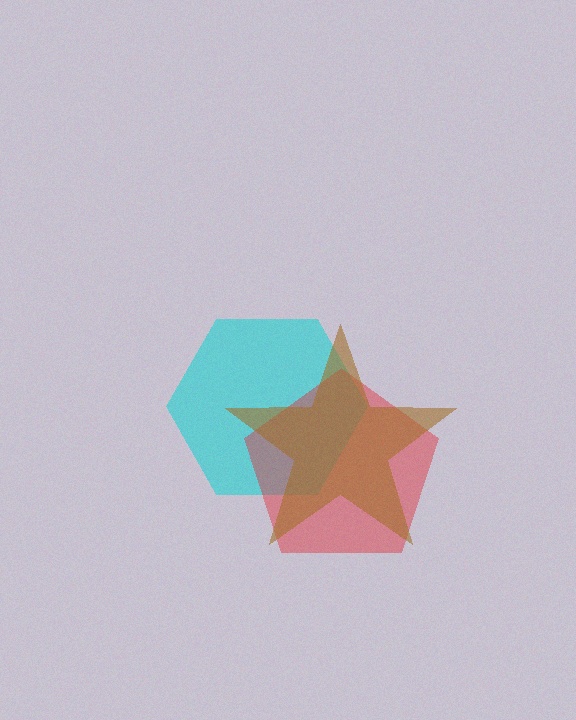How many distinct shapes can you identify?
There are 3 distinct shapes: a cyan hexagon, a red pentagon, a brown star.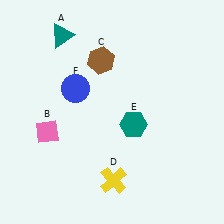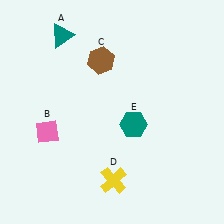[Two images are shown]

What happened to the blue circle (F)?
The blue circle (F) was removed in Image 2. It was in the top-left area of Image 1.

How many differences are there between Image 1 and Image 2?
There is 1 difference between the two images.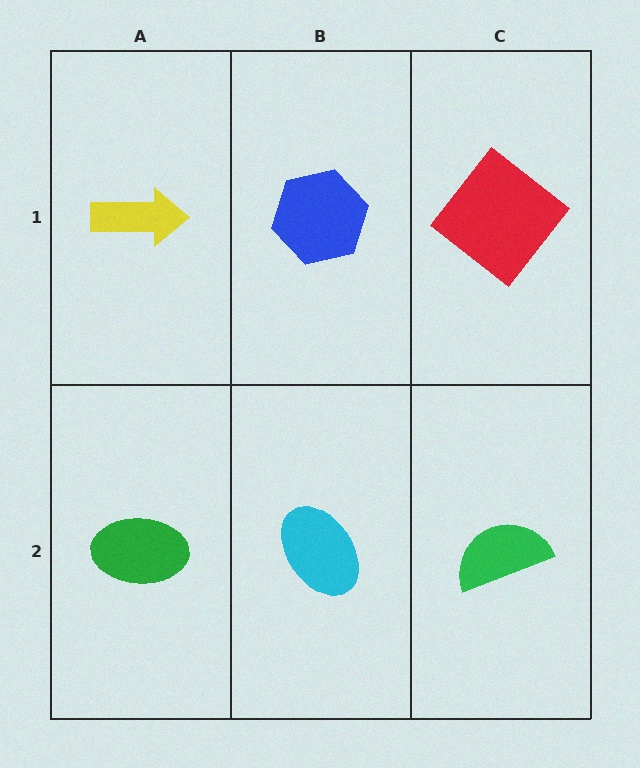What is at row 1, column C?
A red diamond.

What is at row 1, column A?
A yellow arrow.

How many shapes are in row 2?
3 shapes.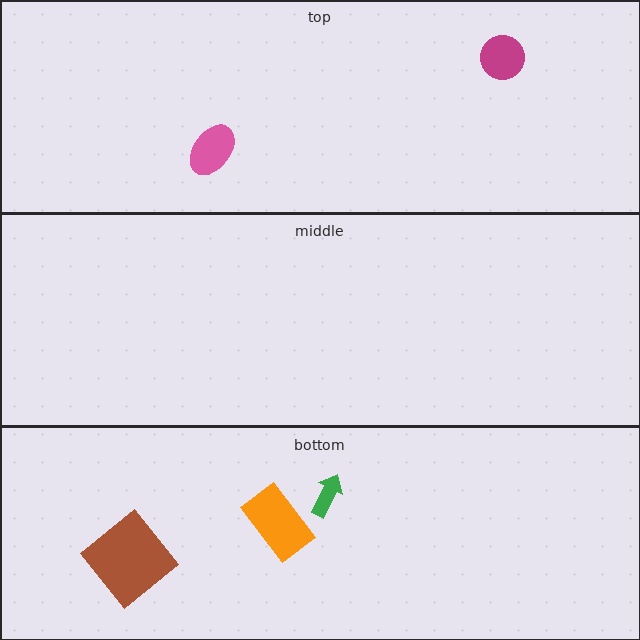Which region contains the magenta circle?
The top region.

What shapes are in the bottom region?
The orange rectangle, the brown diamond, the green arrow.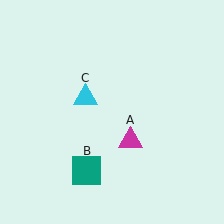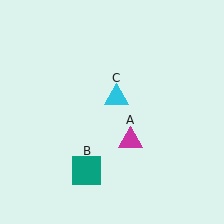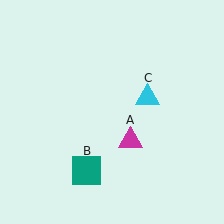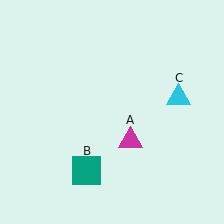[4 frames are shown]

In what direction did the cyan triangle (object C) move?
The cyan triangle (object C) moved right.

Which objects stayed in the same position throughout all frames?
Magenta triangle (object A) and teal square (object B) remained stationary.